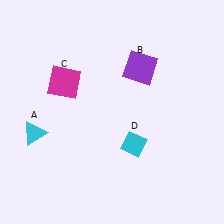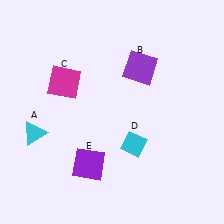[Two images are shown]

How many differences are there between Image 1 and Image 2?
There is 1 difference between the two images.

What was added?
A purple square (E) was added in Image 2.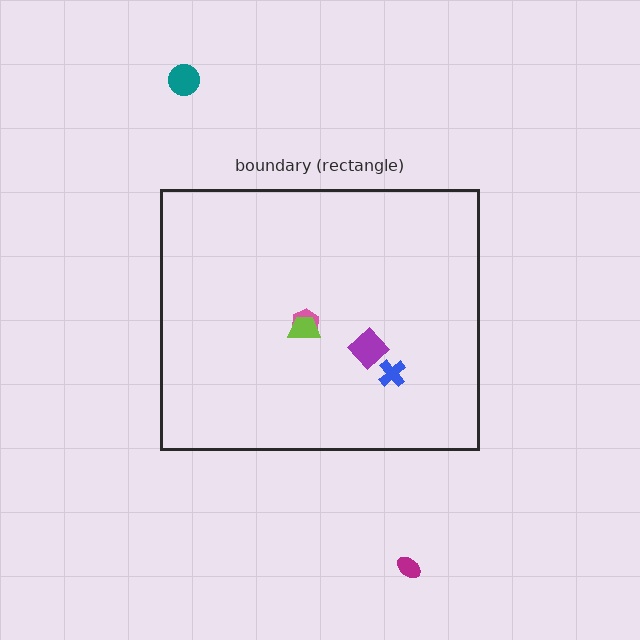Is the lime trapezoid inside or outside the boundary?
Inside.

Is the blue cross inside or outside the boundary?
Inside.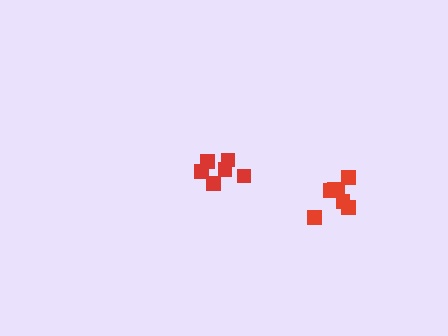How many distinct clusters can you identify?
There are 2 distinct clusters.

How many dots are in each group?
Group 1: 6 dots, Group 2: 7 dots (13 total).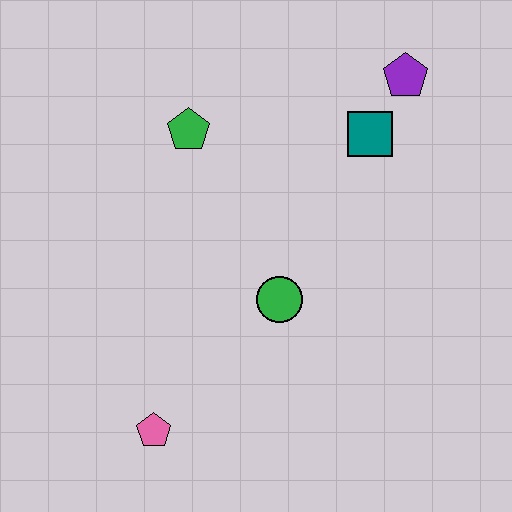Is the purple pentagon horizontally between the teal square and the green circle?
No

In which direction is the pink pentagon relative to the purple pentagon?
The pink pentagon is below the purple pentagon.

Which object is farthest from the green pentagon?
The pink pentagon is farthest from the green pentagon.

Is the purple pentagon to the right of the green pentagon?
Yes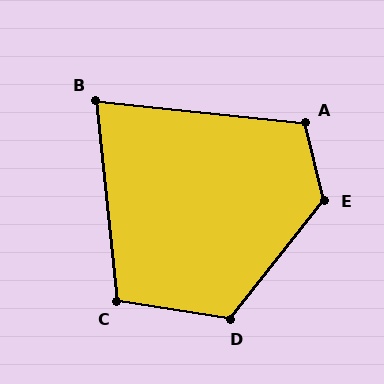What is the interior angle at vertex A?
Approximately 110 degrees (obtuse).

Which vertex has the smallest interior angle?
B, at approximately 78 degrees.